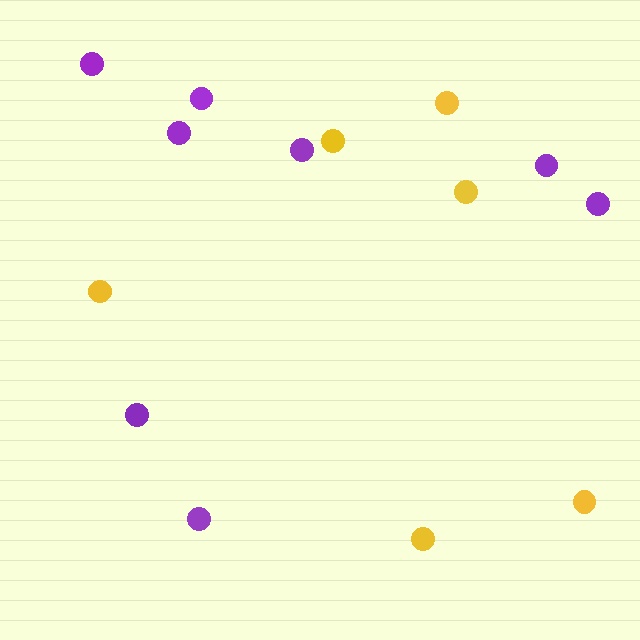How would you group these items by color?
There are 2 groups: one group of yellow circles (6) and one group of purple circles (8).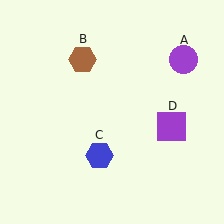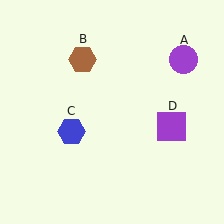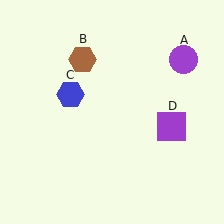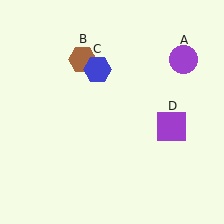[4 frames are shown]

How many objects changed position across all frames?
1 object changed position: blue hexagon (object C).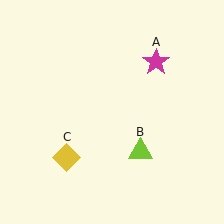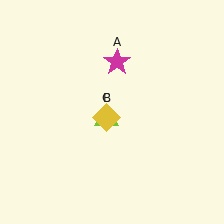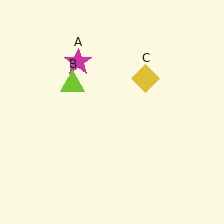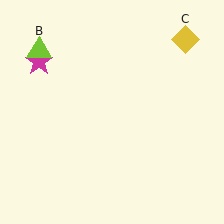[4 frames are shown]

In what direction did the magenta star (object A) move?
The magenta star (object A) moved left.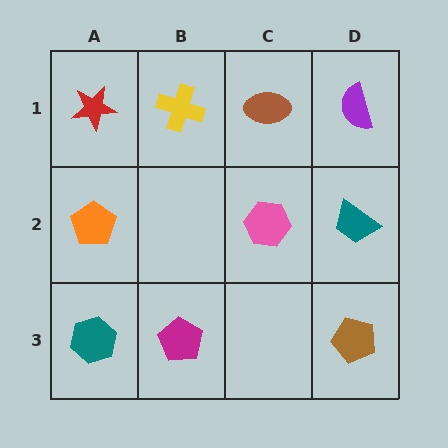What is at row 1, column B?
A yellow cross.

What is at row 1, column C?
A brown ellipse.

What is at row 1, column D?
A purple semicircle.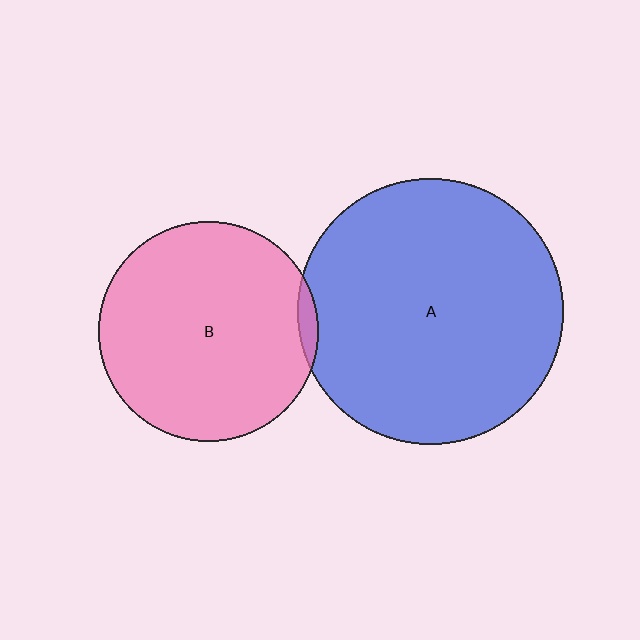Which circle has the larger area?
Circle A (blue).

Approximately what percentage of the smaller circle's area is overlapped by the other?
Approximately 5%.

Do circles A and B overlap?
Yes.